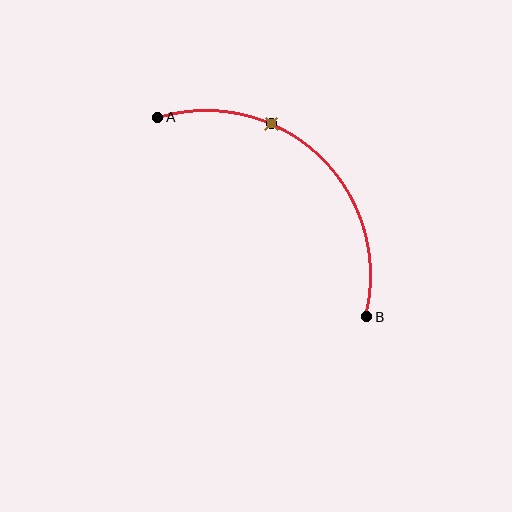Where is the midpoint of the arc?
The arc midpoint is the point on the curve farthest from the straight line joining A and B. It sits above and to the right of that line.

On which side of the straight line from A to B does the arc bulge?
The arc bulges above and to the right of the straight line connecting A and B.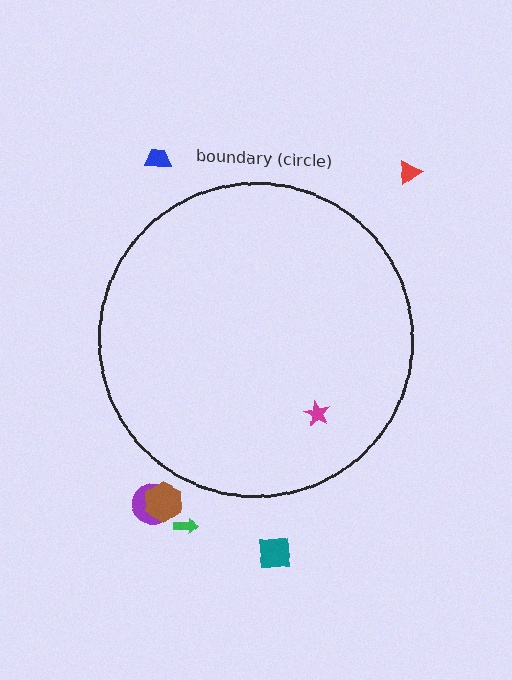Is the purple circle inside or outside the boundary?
Outside.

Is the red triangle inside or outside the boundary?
Outside.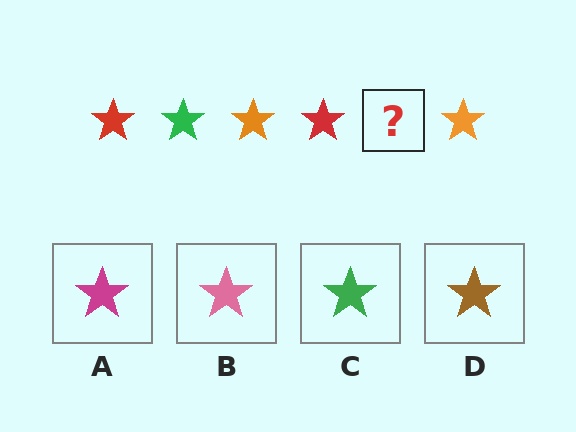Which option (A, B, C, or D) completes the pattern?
C.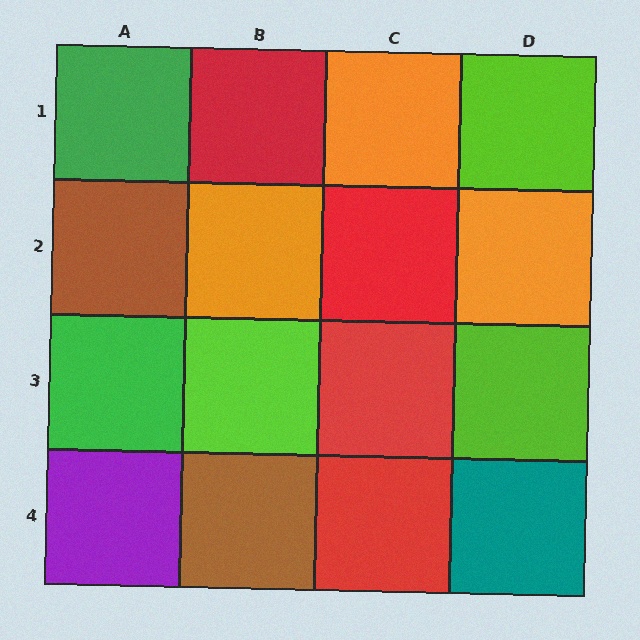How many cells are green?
2 cells are green.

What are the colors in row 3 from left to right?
Green, lime, red, lime.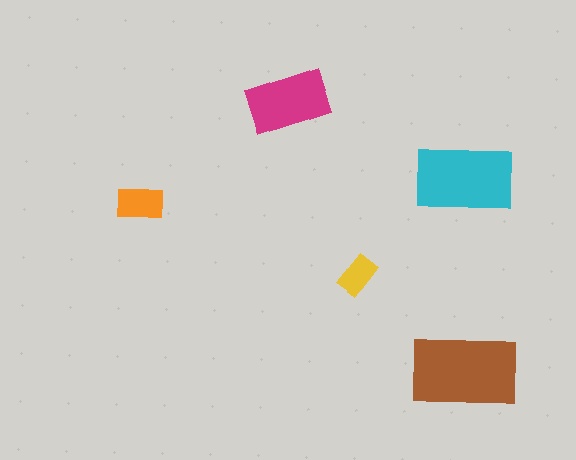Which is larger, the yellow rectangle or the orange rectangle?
The orange one.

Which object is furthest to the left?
The orange rectangle is leftmost.